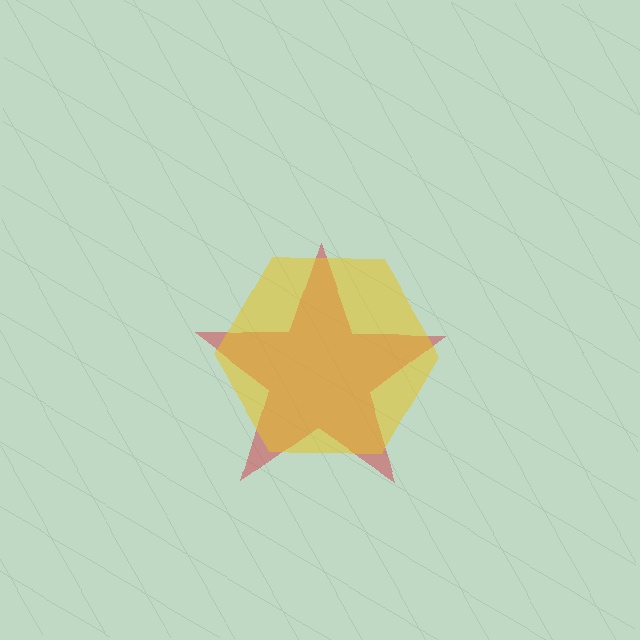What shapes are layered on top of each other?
The layered shapes are: a red star, a yellow hexagon.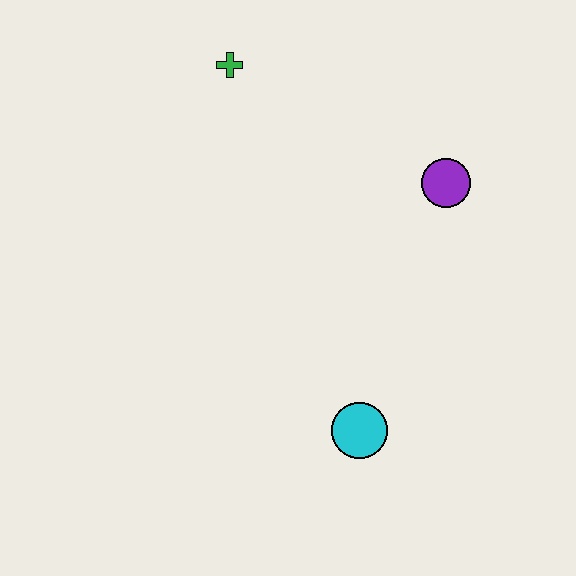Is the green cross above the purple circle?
Yes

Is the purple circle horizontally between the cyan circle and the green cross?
No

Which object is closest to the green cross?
The purple circle is closest to the green cross.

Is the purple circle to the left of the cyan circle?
No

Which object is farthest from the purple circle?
The cyan circle is farthest from the purple circle.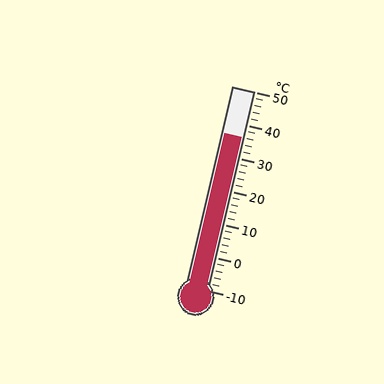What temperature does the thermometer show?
The thermometer shows approximately 36°C.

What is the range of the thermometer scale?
The thermometer scale ranges from -10°C to 50°C.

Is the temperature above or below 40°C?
The temperature is below 40°C.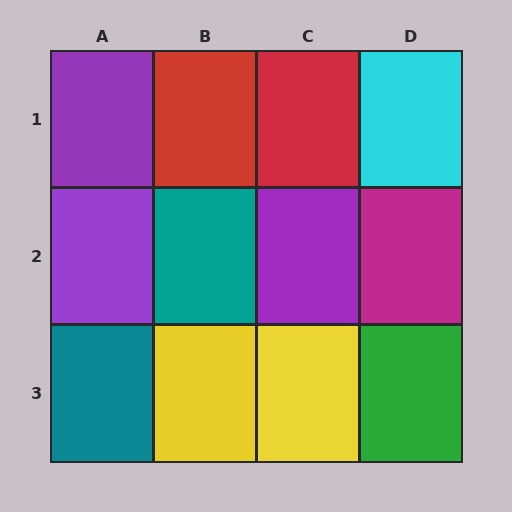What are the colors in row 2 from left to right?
Purple, teal, purple, magenta.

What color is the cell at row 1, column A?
Purple.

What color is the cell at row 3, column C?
Yellow.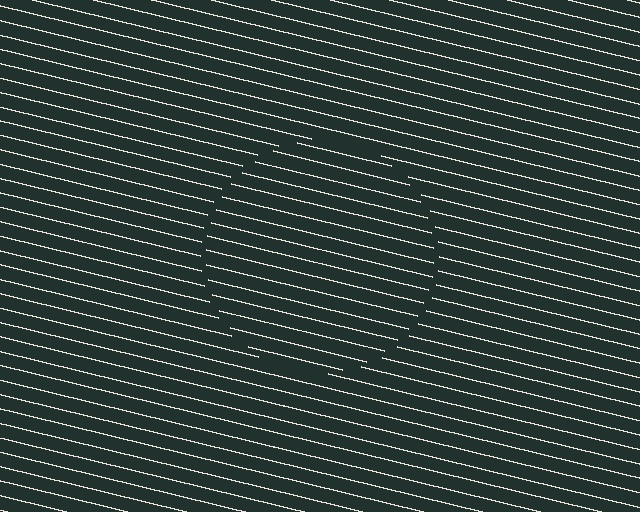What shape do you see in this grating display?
An illusory circle. The interior of the shape contains the same grating, shifted by half a period — the contour is defined by the phase discontinuity where line-ends from the inner and outer gratings abut.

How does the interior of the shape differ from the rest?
The interior of the shape contains the same grating, shifted by half a period — the contour is defined by the phase discontinuity where line-ends from the inner and outer gratings abut.